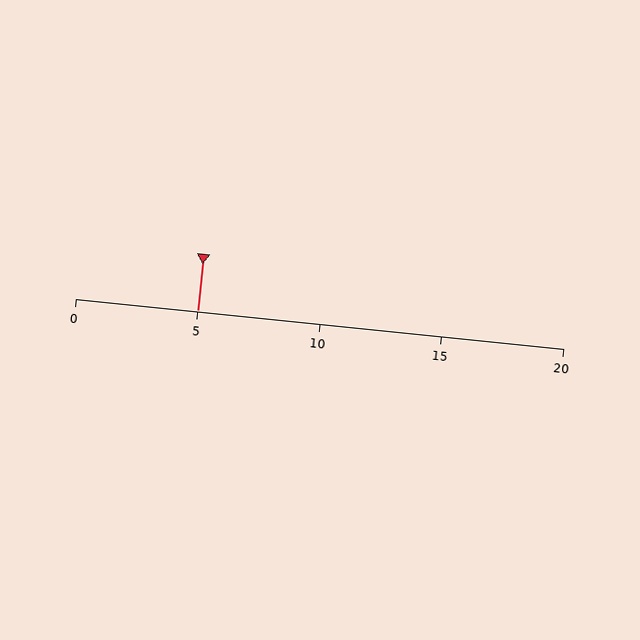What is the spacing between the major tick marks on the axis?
The major ticks are spaced 5 apart.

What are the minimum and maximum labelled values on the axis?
The axis runs from 0 to 20.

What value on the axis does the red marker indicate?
The marker indicates approximately 5.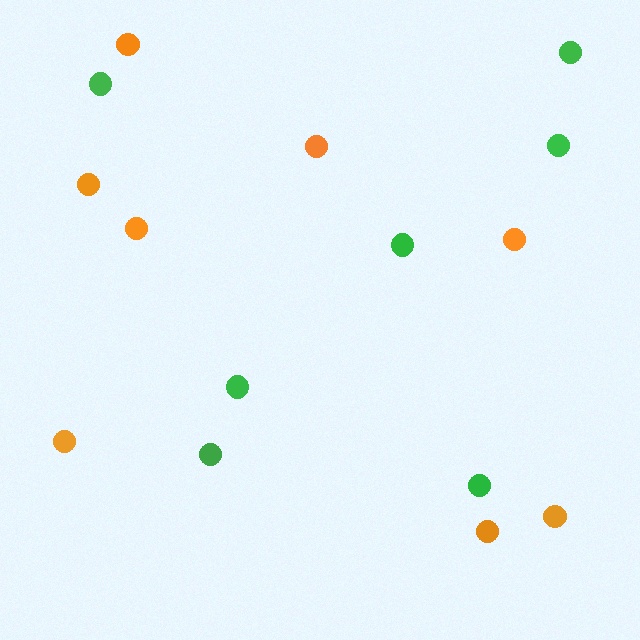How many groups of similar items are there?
There are 2 groups: one group of orange circles (8) and one group of green circles (7).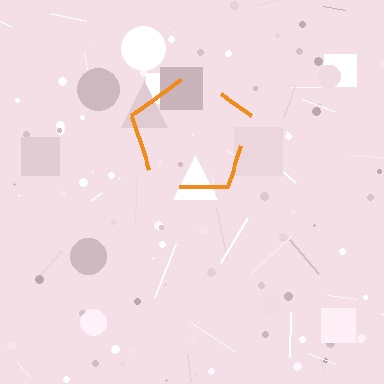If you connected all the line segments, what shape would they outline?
They would outline a pentagon.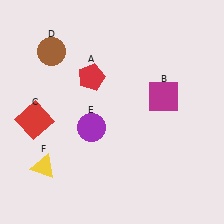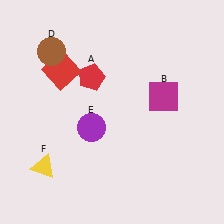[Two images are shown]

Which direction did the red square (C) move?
The red square (C) moved up.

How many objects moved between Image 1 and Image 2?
1 object moved between the two images.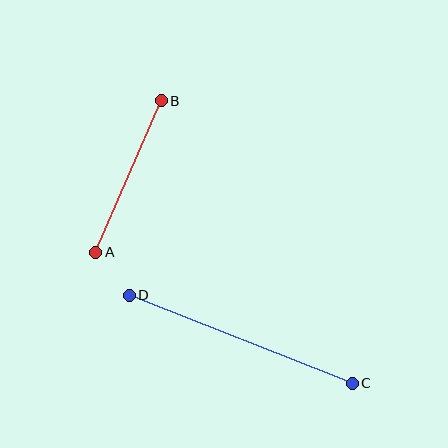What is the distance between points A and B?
The distance is approximately 165 pixels.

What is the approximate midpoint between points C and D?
The midpoint is at approximately (241, 339) pixels.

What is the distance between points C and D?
The distance is approximately 240 pixels.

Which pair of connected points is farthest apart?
Points C and D are farthest apart.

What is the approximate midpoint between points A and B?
The midpoint is at approximately (129, 176) pixels.